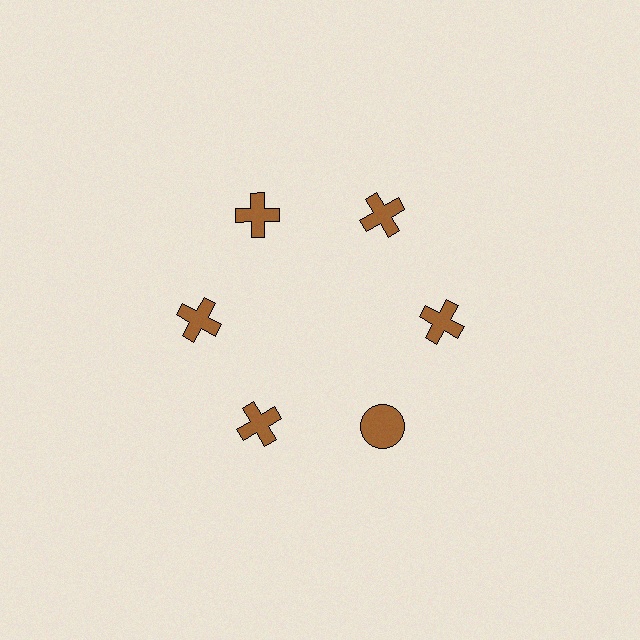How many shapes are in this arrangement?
There are 6 shapes arranged in a ring pattern.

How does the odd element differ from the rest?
It has a different shape: circle instead of cross.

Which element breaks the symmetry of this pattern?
The brown circle at roughly the 5 o'clock position breaks the symmetry. All other shapes are brown crosses.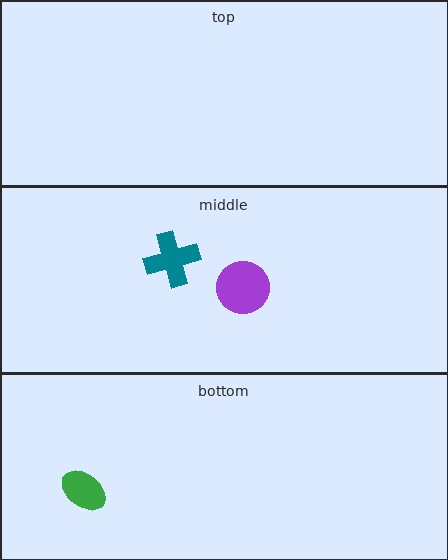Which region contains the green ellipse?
The bottom region.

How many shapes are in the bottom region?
1.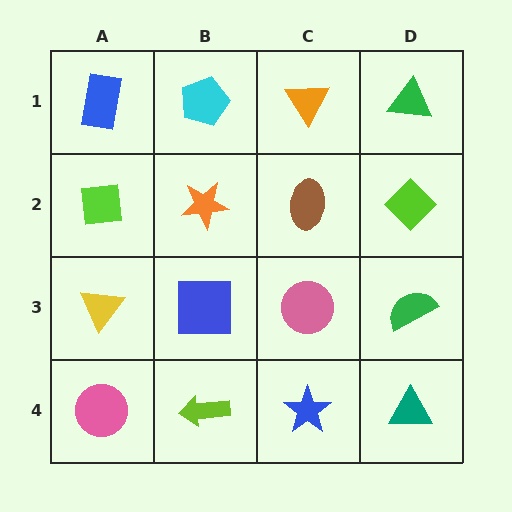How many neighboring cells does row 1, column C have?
3.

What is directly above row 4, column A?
A yellow triangle.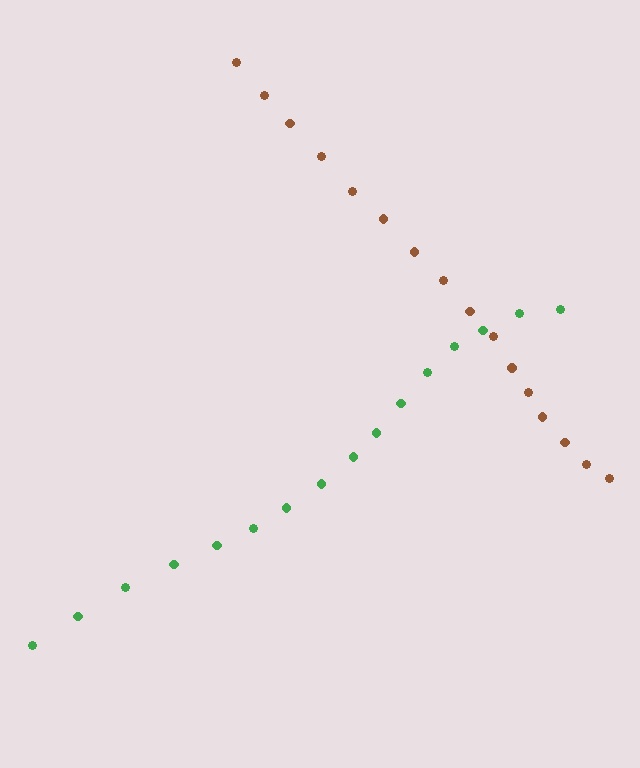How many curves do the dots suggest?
There are 2 distinct paths.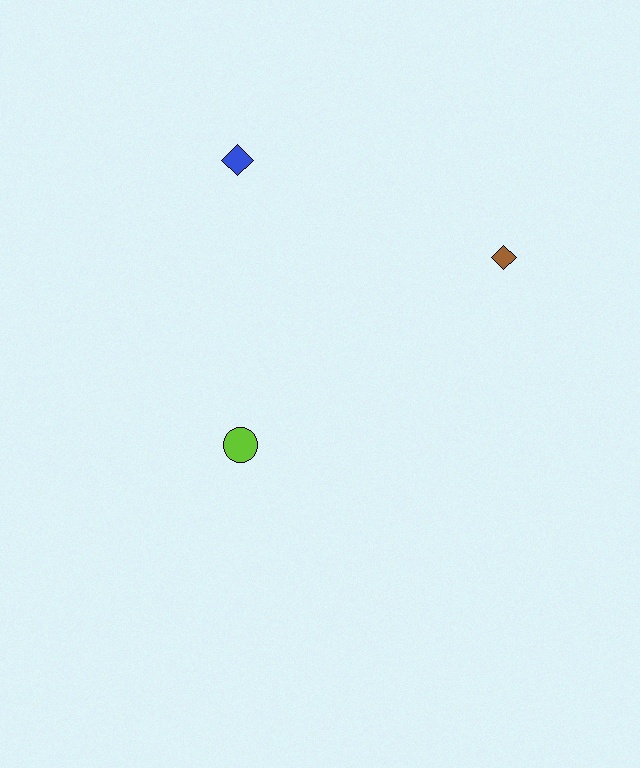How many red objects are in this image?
There are no red objects.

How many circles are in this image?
There is 1 circle.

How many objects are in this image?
There are 3 objects.